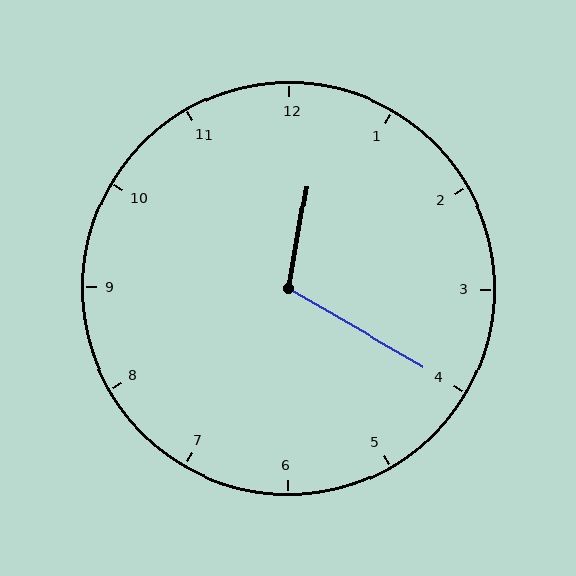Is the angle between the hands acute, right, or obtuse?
It is obtuse.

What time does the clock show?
12:20.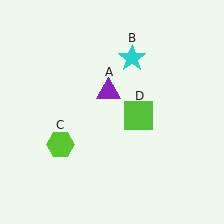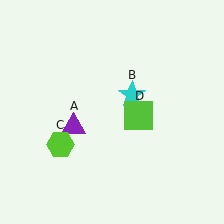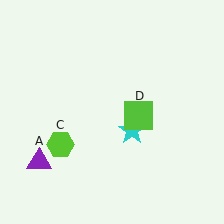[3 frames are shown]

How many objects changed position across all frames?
2 objects changed position: purple triangle (object A), cyan star (object B).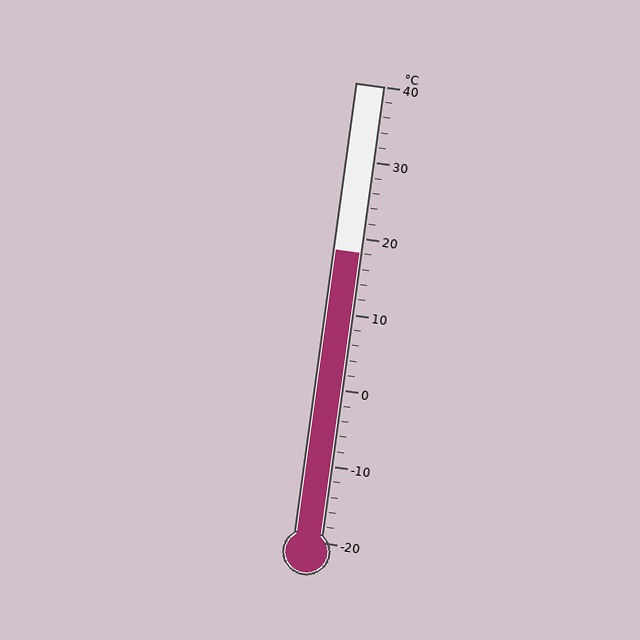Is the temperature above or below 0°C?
The temperature is above 0°C.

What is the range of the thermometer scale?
The thermometer scale ranges from -20°C to 40°C.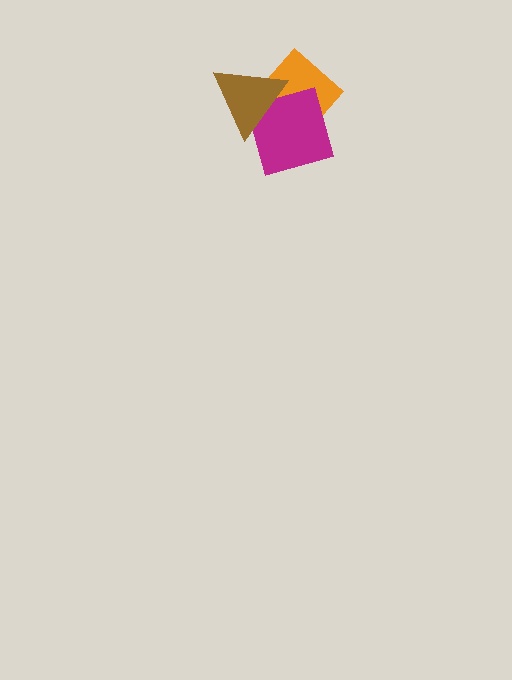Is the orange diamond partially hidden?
Yes, it is partially covered by another shape.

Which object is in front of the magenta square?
The brown triangle is in front of the magenta square.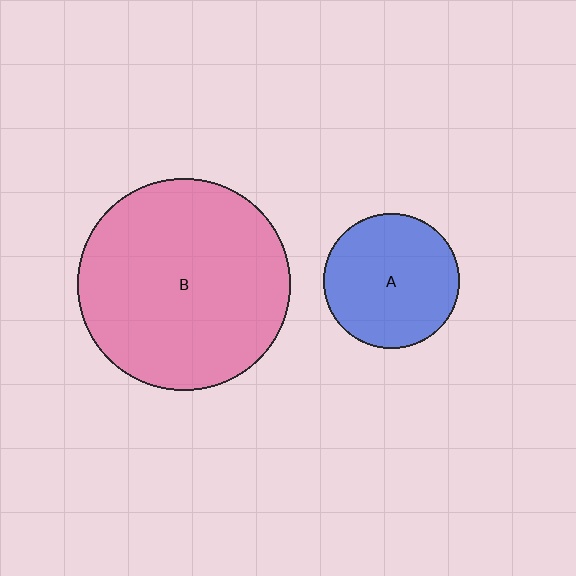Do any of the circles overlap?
No, none of the circles overlap.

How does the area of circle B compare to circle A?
Approximately 2.5 times.